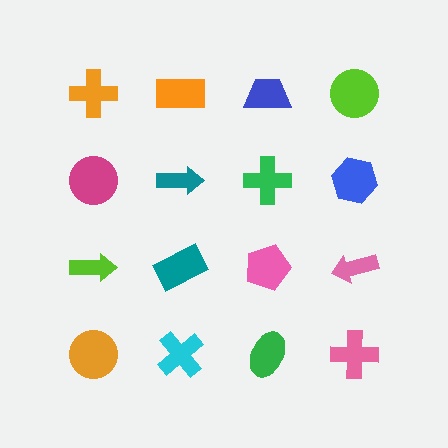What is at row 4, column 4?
A pink cross.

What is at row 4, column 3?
A green ellipse.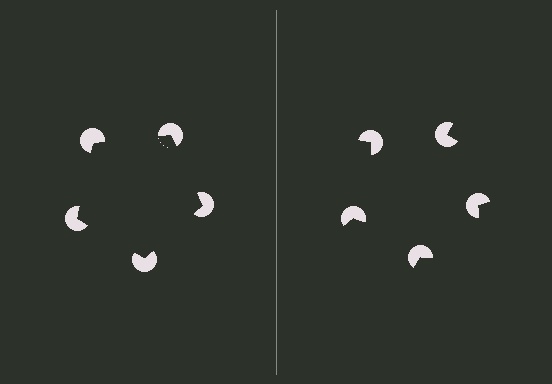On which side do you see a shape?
An illusory pentagon appears on the left side. On the right side the wedge cuts are rotated, so no coherent shape forms.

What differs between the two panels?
The pac-man discs are positioned identically on both sides; only the wedge orientations differ. On the left they align to a pentagon; on the right they are misaligned.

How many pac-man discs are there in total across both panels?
10 — 5 on each side.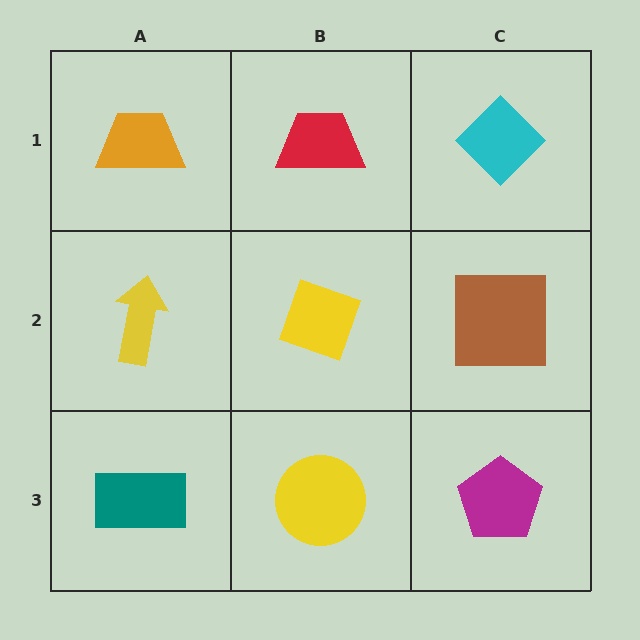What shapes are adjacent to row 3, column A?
A yellow arrow (row 2, column A), a yellow circle (row 3, column B).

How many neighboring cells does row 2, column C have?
3.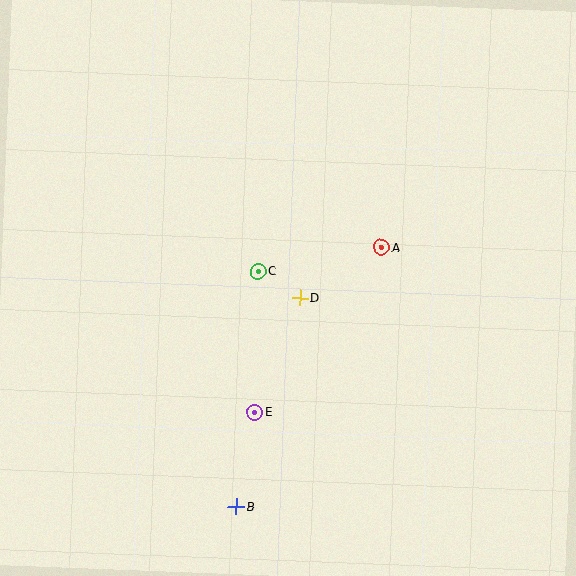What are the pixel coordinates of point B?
Point B is at (236, 507).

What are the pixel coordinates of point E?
Point E is at (255, 412).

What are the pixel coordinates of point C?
Point C is at (258, 271).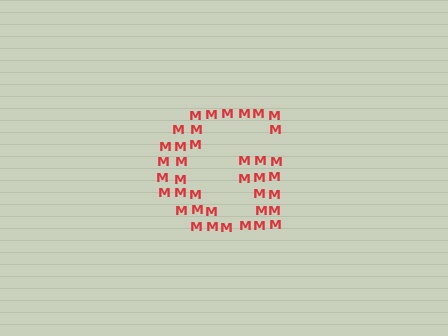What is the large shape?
The large shape is the letter G.